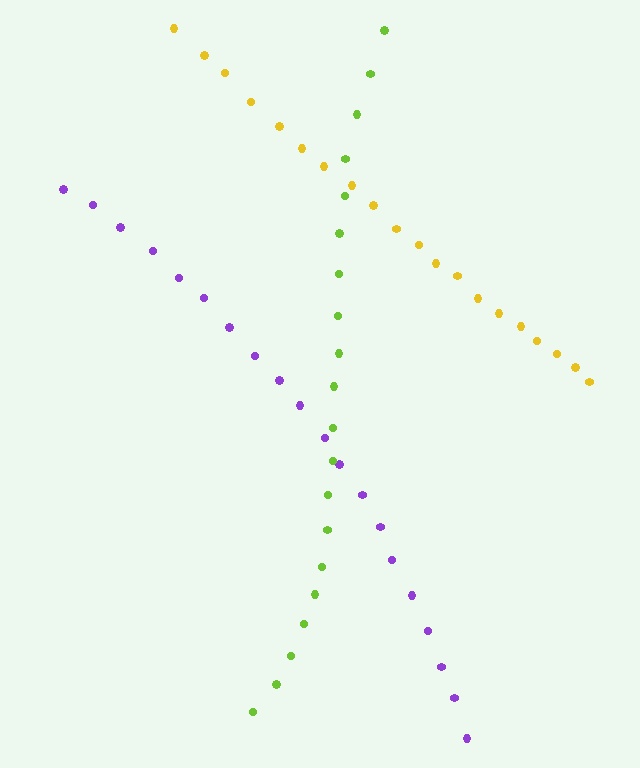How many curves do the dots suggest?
There are 3 distinct paths.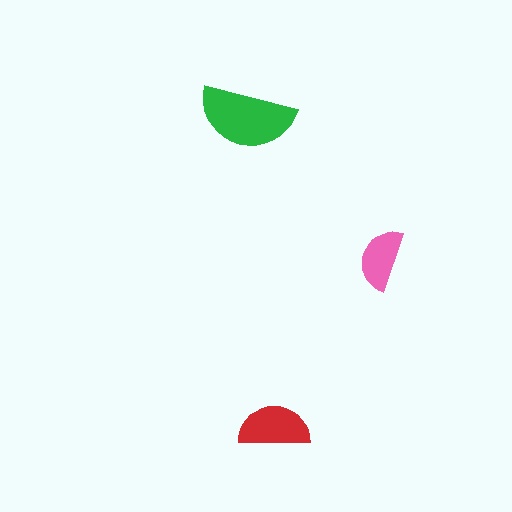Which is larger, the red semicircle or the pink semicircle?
The red one.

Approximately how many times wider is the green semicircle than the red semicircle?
About 1.5 times wider.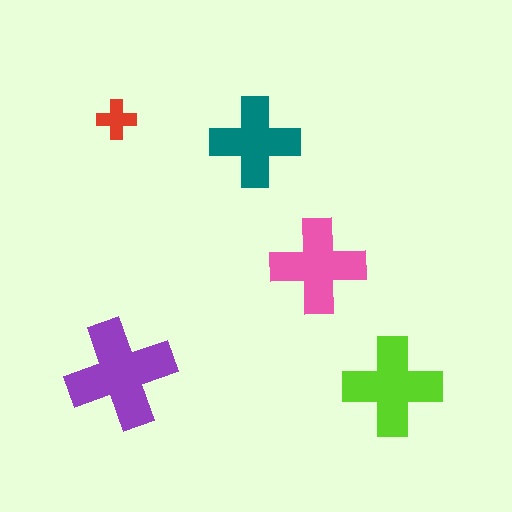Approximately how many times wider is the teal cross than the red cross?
About 2.5 times wider.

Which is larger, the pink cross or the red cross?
The pink one.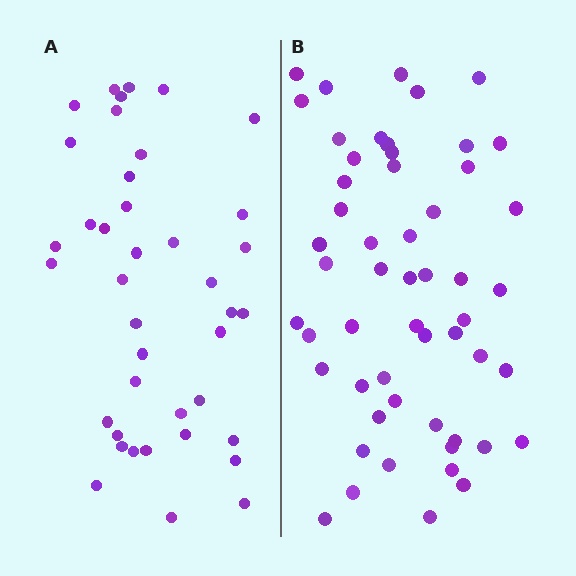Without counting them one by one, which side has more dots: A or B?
Region B (the right region) has more dots.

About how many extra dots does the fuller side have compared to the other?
Region B has approximately 15 more dots than region A.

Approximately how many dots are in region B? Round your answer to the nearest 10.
About 50 dots. (The exact count is 54, which rounds to 50.)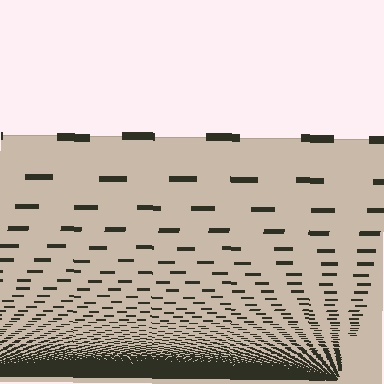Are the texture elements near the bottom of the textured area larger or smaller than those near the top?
Smaller. The gradient is inverted — elements near the bottom are smaller and denser.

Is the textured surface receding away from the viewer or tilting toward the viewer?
The surface appears to tilt toward the viewer. Texture elements get larger and sparser toward the top.